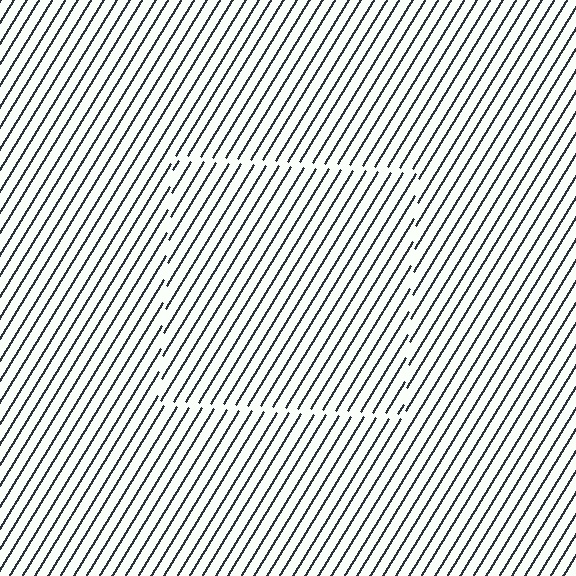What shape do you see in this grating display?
An illusory square. The interior of the shape contains the same grating, shifted by half a period — the contour is defined by the phase discontinuity where line-ends from the inner and outer gratings abut.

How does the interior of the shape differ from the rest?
The interior of the shape contains the same grating, shifted by half a period — the contour is defined by the phase discontinuity where line-ends from the inner and outer gratings abut.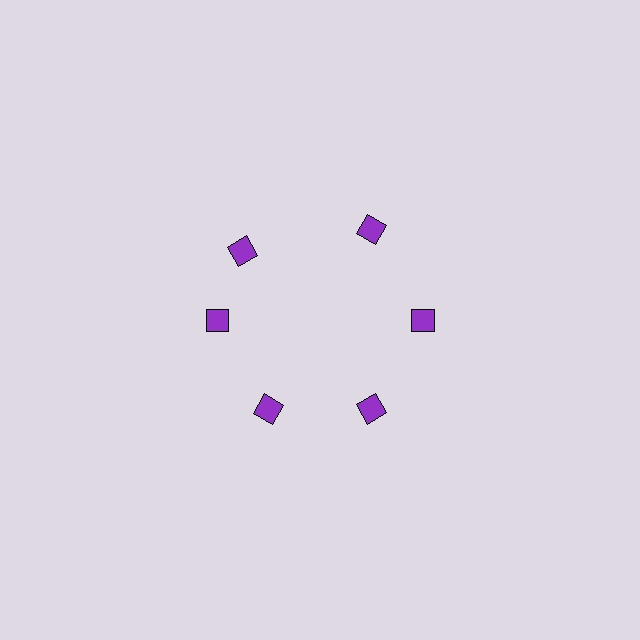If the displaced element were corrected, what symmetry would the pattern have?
It would have 6-fold rotational symmetry — the pattern would map onto itself every 60 degrees.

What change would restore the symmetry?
The symmetry would be restored by rotating it back into even spacing with its neighbors so that all 6 diamonds sit at equal angles and equal distance from the center.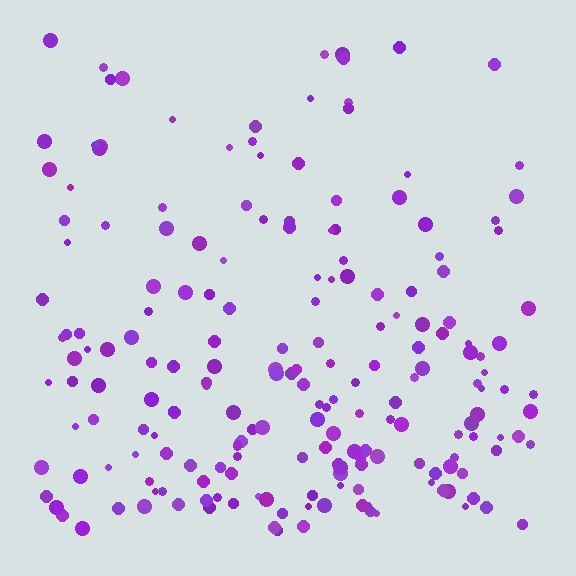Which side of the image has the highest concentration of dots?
The bottom.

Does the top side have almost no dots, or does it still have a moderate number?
Still a moderate number, just noticeably fewer than the bottom.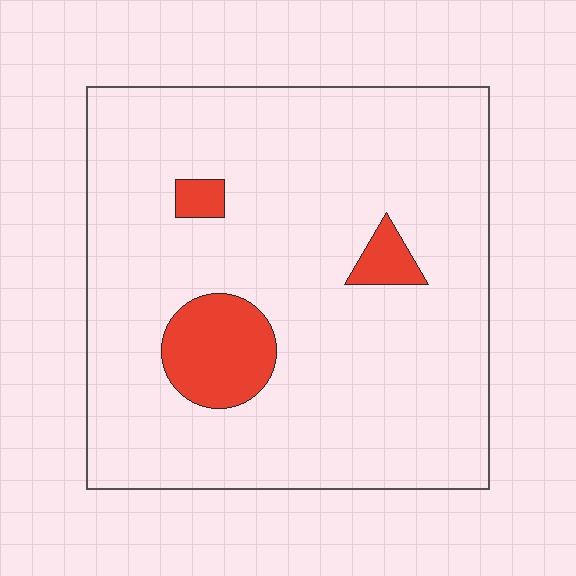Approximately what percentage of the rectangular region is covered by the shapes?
Approximately 10%.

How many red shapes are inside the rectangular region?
3.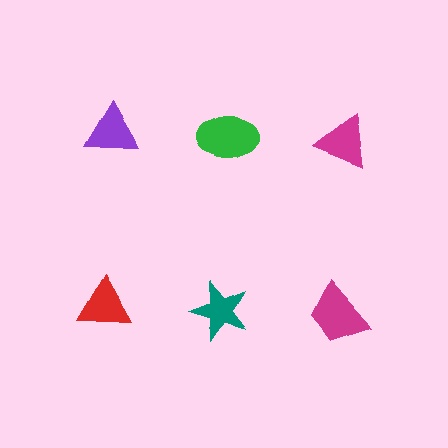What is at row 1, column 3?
A magenta triangle.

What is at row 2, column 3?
A magenta trapezoid.